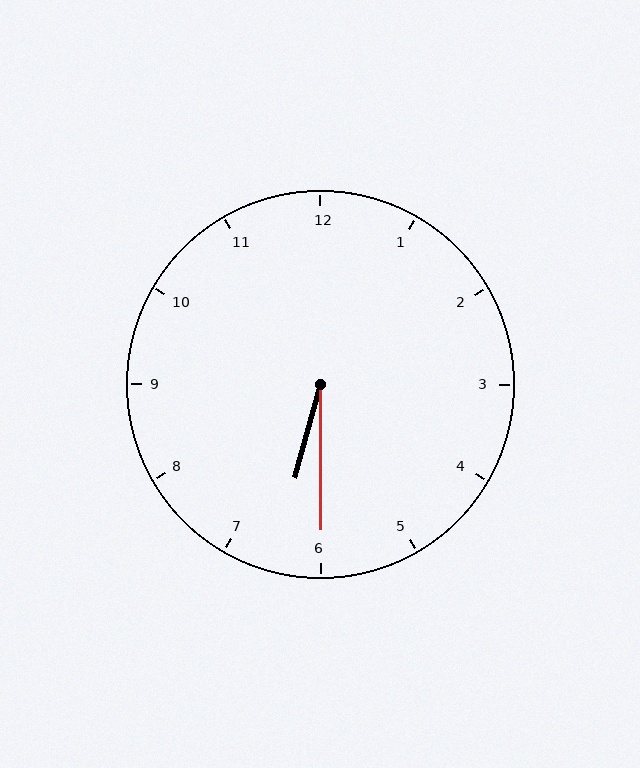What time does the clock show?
6:30.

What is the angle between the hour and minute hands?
Approximately 15 degrees.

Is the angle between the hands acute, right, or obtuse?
It is acute.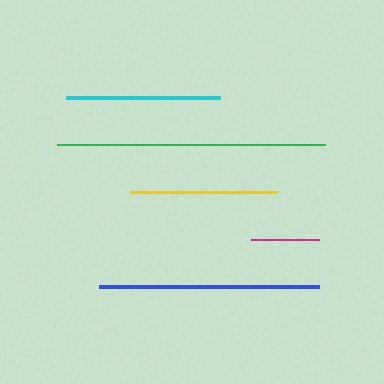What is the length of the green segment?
The green segment is approximately 268 pixels long.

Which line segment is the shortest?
The magenta line is the shortest at approximately 69 pixels.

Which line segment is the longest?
The green line is the longest at approximately 268 pixels.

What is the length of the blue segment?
The blue segment is approximately 220 pixels long.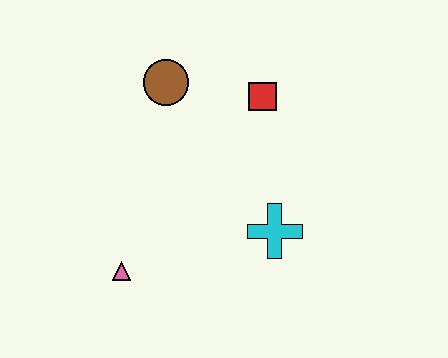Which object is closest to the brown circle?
The red square is closest to the brown circle.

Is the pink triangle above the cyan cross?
No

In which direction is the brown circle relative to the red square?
The brown circle is to the left of the red square.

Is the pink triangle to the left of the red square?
Yes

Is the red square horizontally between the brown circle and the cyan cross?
Yes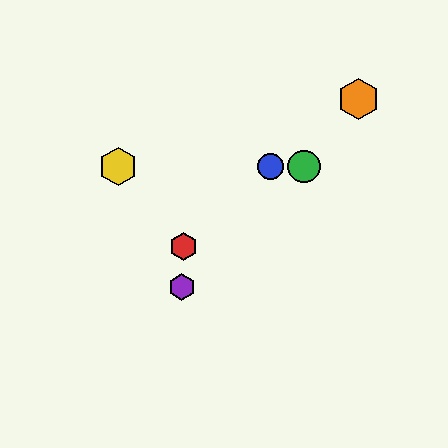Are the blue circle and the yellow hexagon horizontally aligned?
Yes, both are at y≈167.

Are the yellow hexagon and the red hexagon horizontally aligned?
No, the yellow hexagon is at y≈167 and the red hexagon is at y≈246.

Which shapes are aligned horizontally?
The blue circle, the green circle, the yellow hexagon are aligned horizontally.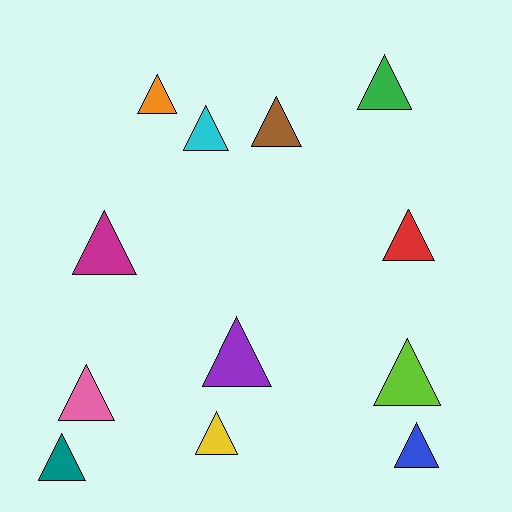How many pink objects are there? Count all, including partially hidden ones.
There is 1 pink object.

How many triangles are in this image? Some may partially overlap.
There are 12 triangles.